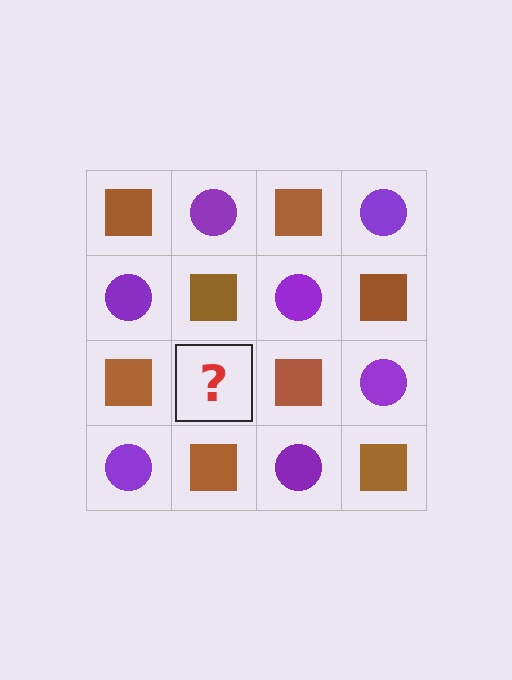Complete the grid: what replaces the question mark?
The question mark should be replaced with a purple circle.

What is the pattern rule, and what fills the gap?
The rule is that it alternates brown square and purple circle in a checkerboard pattern. The gap should be filled with a purple circle.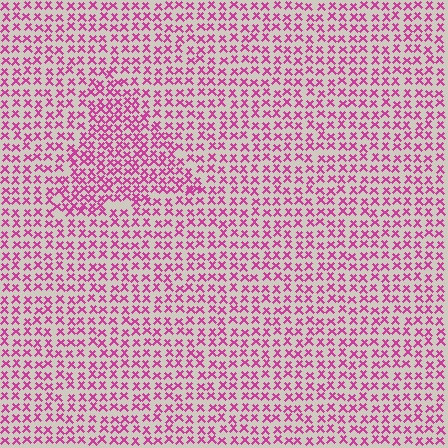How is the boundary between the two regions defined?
The boundary is defined by a change in element density (approximately 1.5x ratio). All elements are the same color, size, and shape.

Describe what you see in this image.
The image contains small magenta elements arranged at two different densities. A triangle-shaped region is visible where the elements are more densely packed than the surrounding area.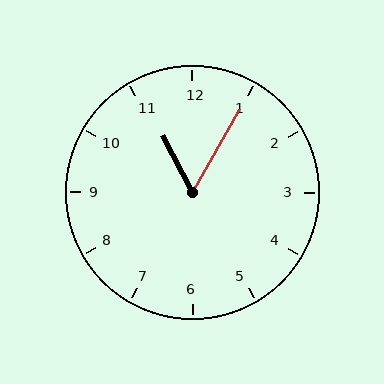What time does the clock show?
11:05.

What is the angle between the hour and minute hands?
Approximately 58 degrees.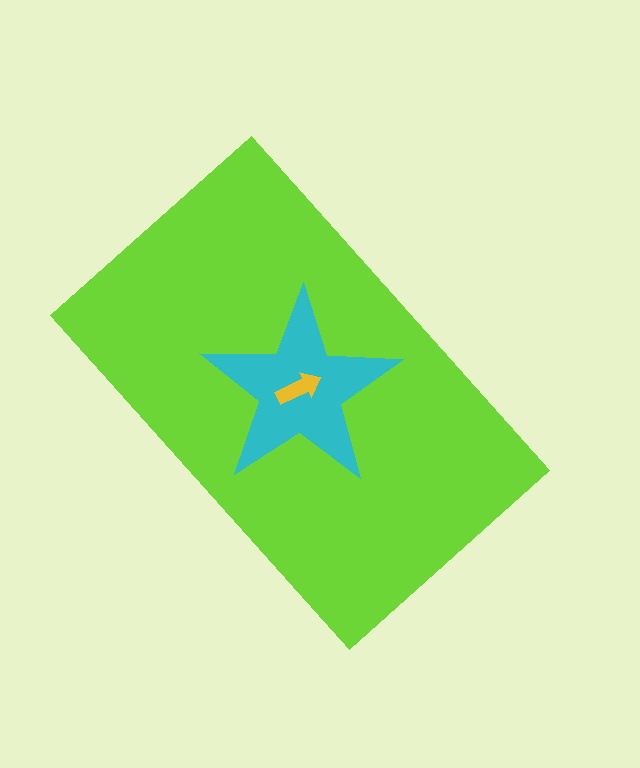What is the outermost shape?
The lime rectangle.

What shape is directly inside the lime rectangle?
The cyan star.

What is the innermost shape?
The yellow arrow.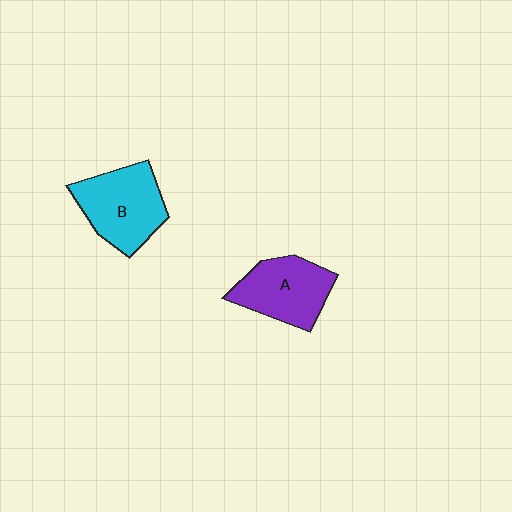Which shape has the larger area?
Shape B (cyan).